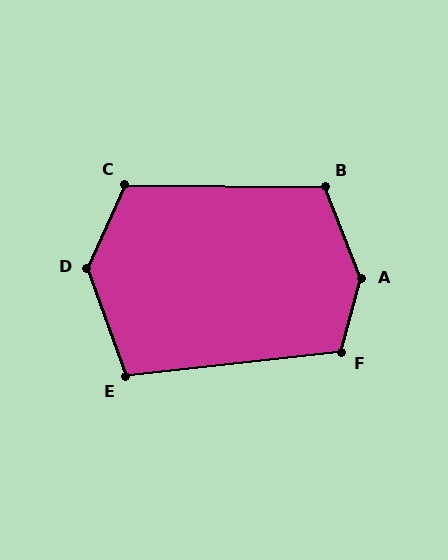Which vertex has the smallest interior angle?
E, at approximately 103 degrees.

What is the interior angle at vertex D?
Approximately 136 degrees (obtuse).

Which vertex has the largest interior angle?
A, at approximately 143 degrees.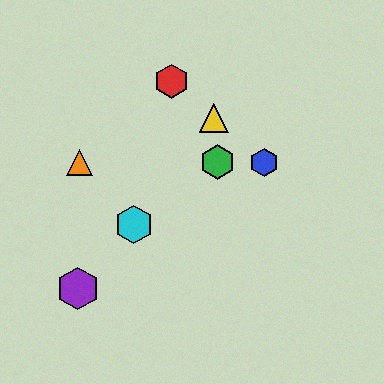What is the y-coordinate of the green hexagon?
The green hexagon is at y≈162.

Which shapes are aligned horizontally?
The blue hexagon, the green hexagon, the orange triangle are aligned horizontally.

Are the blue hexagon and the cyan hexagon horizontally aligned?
No, the blue hexagon is at y≈162 and the cyan hexagon is at y≈224.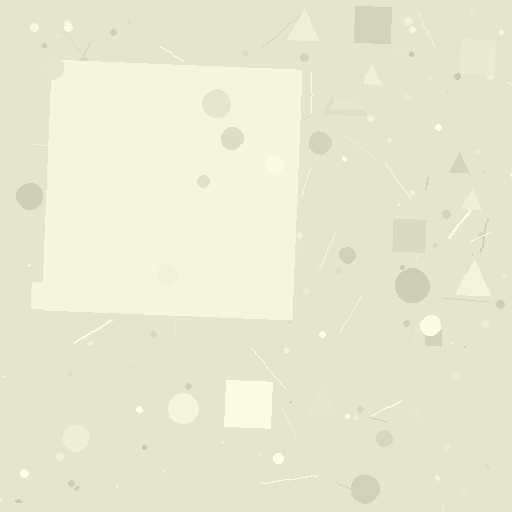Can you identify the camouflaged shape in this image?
The camouflaged shape is a square.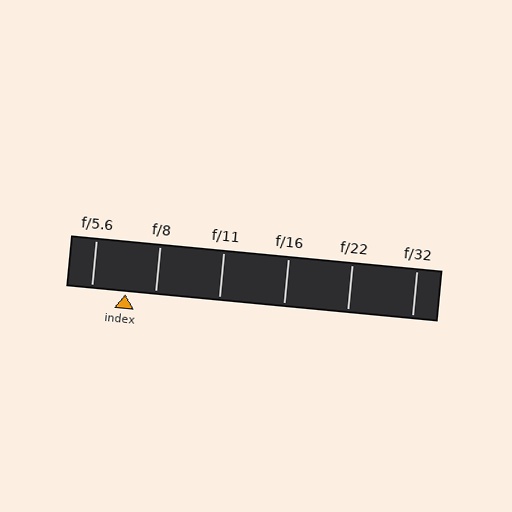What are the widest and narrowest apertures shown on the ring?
The widest aperture shown is f/5.6 and the narrowest is f/32.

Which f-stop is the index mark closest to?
The index mark is closest to f/8.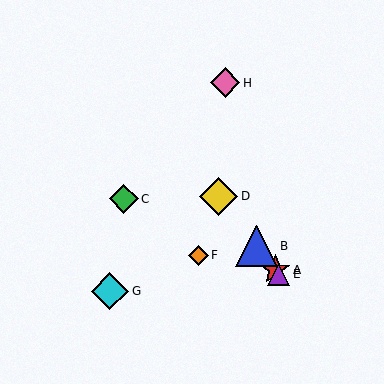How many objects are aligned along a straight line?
4 objects (A, B, D, E) are aligned along a straight line.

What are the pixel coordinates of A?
Object A is at (275, 270).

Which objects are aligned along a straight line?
Objects A, B, D, E are aligned along a straight line.